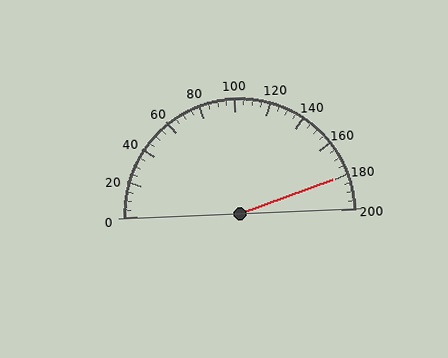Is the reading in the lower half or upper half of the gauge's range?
The reading is in the upper half of the range (0 to 200).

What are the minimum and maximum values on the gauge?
The gauge ranges from 0 to 200.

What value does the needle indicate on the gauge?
The needle indicates approximately 180.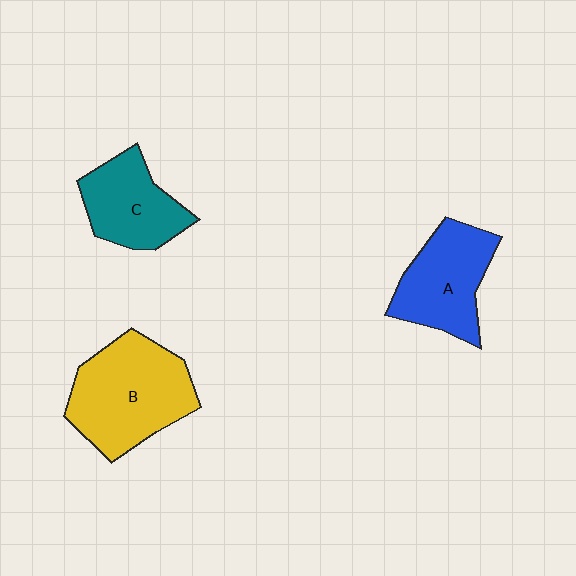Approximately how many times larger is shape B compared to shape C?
Approximately 1.5 times.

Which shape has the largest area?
Shape B (yellow).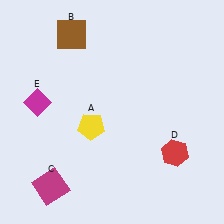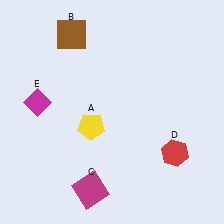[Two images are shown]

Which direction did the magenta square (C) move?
The magenta square (C) moved right.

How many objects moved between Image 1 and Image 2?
1 object moved between the two images.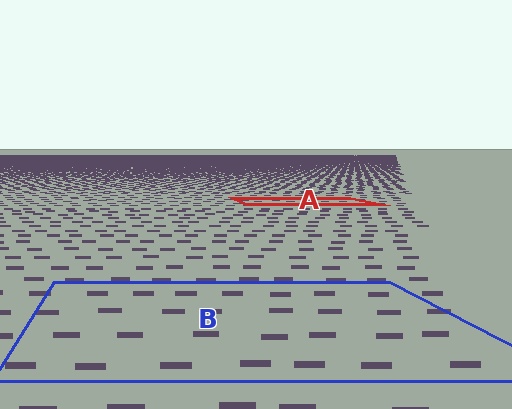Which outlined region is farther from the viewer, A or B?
Region A is farther from the viewer — the texture elements inside it appear smaller and more densely packed.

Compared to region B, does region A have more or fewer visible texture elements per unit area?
Region A has more texture elements per unit area — they are packed more densely because it is farther away.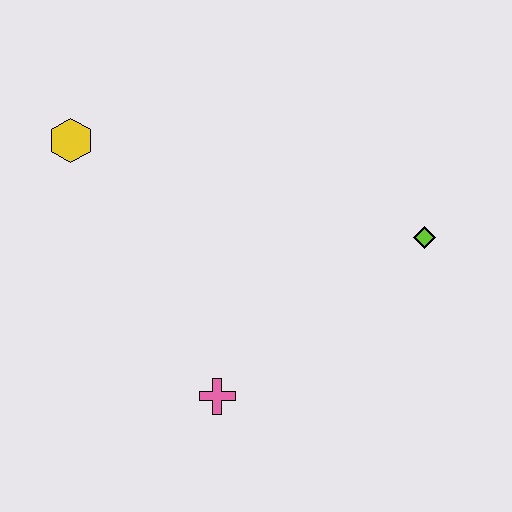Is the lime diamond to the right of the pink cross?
Yes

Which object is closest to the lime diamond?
The pink cross is closest to the lime diamond.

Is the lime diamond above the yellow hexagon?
No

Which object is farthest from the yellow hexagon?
The lime diamond is farthest from the yellow hexagon.